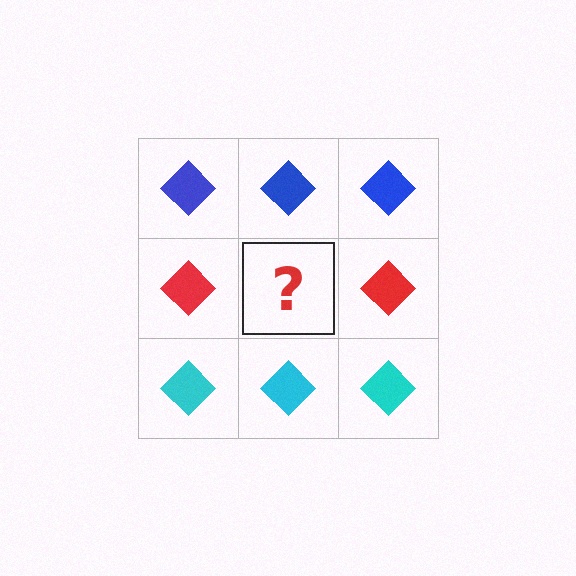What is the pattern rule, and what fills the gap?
The rule is that each row has a consistent color. The gap should be filled with a red diamond.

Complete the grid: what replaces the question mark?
The question mark should be replaced with a red diamond.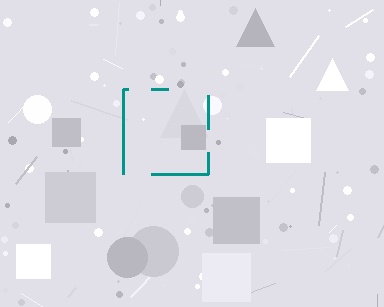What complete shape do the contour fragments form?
The contour fragments form a square.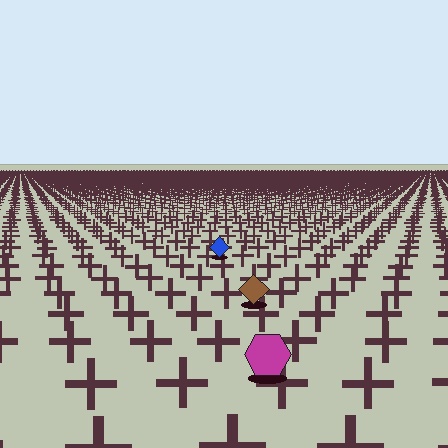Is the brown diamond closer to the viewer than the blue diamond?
Yes. The brown diamond is closer — you can tell from the texture gradient: the ground texture is coarser near it.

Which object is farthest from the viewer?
The blue diamond is farthest from the viewer. It appears smaller and the ground texture around it is denser.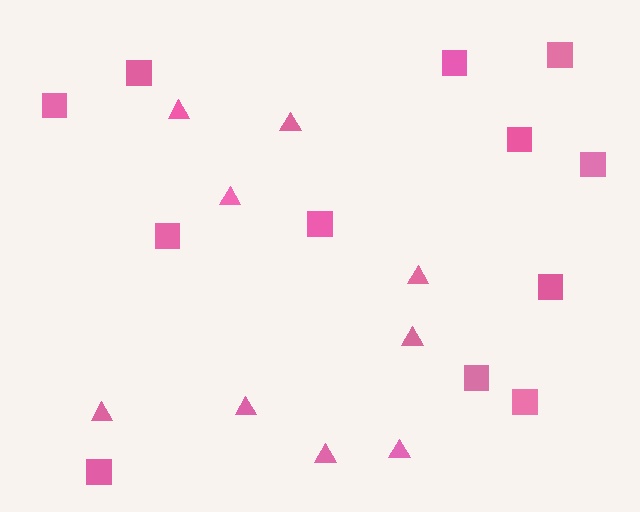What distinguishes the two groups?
There are 2 groups: one group of triangles (9) and one group of squares (12).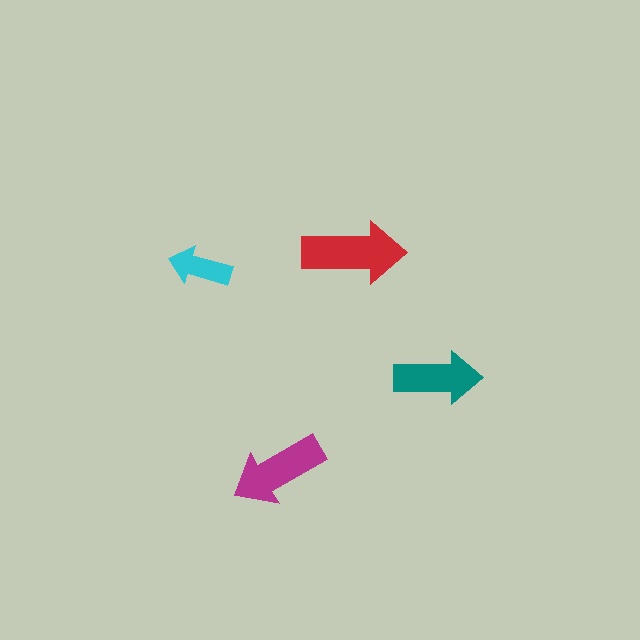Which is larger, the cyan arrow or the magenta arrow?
The magenta one.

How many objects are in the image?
There are 4 objects in the image.